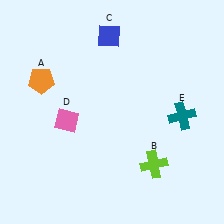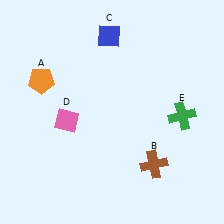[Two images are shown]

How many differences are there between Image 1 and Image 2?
There are 2 differences between the two images.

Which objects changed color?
B changed from lime to brown. E changed from teal to green.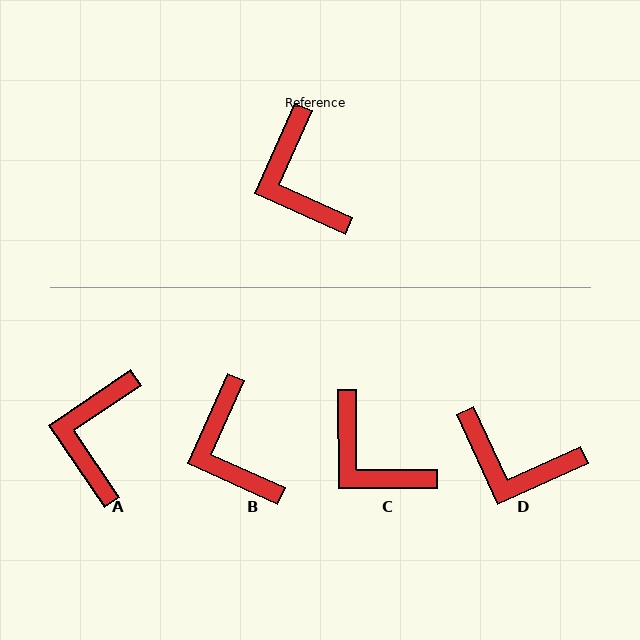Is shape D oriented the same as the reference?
No, it is off by about 48 degrees.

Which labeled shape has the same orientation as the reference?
B.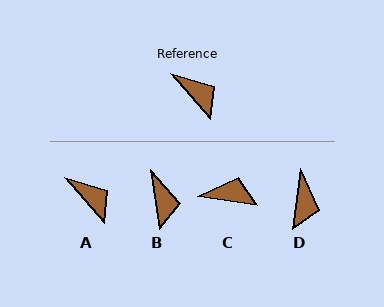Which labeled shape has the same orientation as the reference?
A.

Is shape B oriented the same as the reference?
No, it is off by about 32 degrees.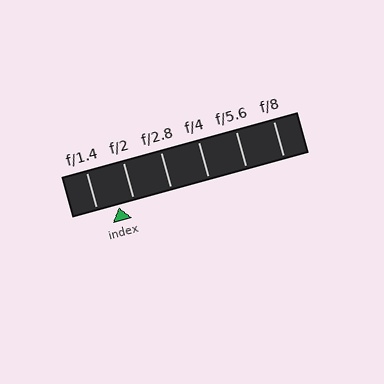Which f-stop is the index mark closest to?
The index mark is closest to f/2.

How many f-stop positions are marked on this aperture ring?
There are 6 f-stop positions marked.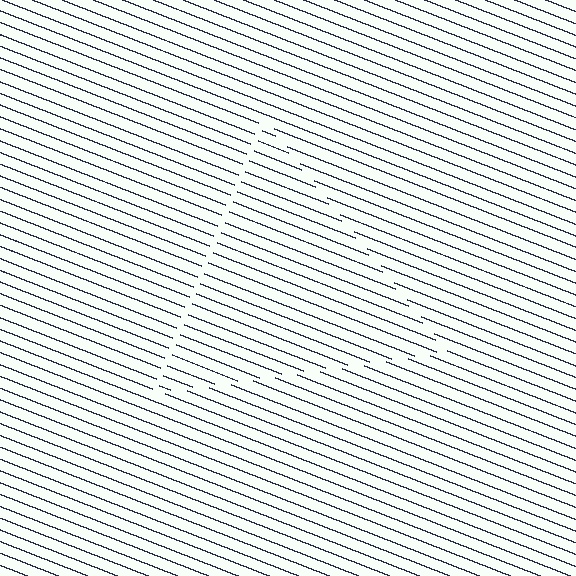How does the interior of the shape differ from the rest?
The interior of the shape contains the same grating, shifted by half a period — the contour is defined by the phase discontinuity where line-ends from the inner and outer gratings abut.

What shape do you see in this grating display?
An illusory triangle. The interior of the shape contains the same grating, shifted by half a period — the contour is defined by the phase discontinuity where line-ends from the inner and outer gratings abut.